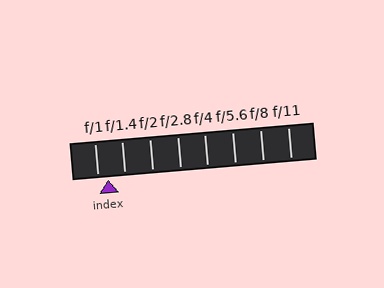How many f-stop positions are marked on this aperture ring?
There are 8 f-stop positions marked.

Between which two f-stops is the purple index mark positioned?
The index mark is between f/1 and f/1.4.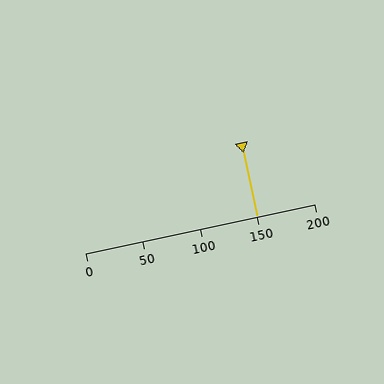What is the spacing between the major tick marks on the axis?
The major ticks are spaced 50 apart.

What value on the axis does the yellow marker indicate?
The marker indicates approximately 150.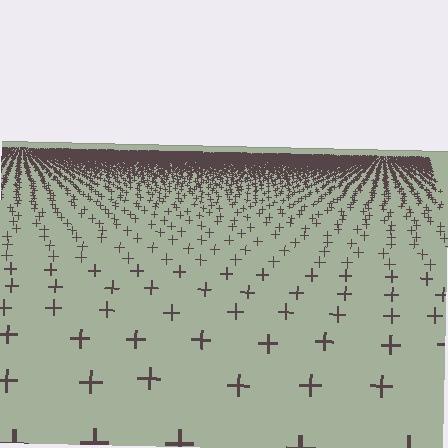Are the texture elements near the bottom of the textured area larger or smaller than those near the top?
Larger. Near the bottom, elements are closer to the viewer and appear at a bigger on-screen size.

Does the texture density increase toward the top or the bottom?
Density increases toward the top.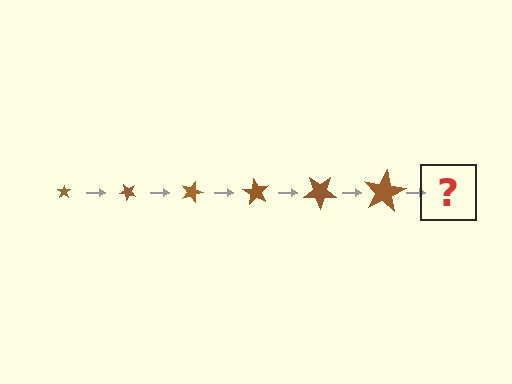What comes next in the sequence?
The next element should be a star, larger than the previous one and rotated 270 degrees from the start.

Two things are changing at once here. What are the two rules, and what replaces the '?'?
The two rules are that the star grows larger each step and it rotates 45 degrees each step. The '?' should be a star, larger than the previous one and rotated 270 degrees from the start.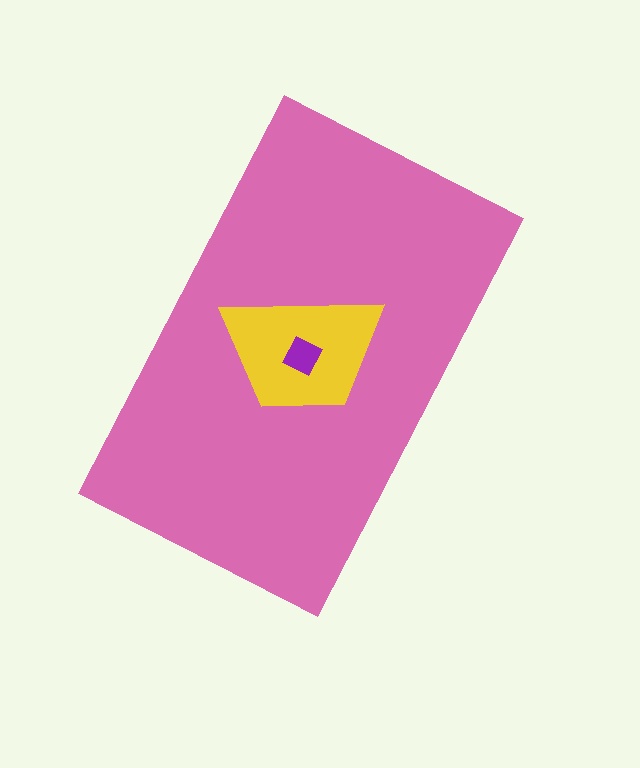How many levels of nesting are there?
3.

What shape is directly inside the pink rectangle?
The yellow trapezoid.